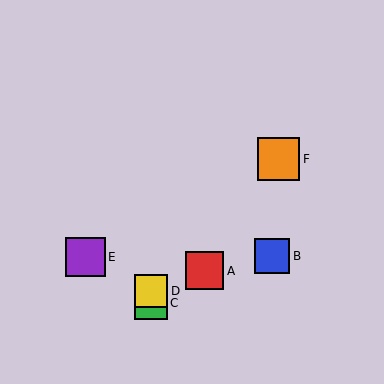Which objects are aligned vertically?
Objects C, D are aligned vertically.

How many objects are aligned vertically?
2 objects (C, D) are aligned vertically.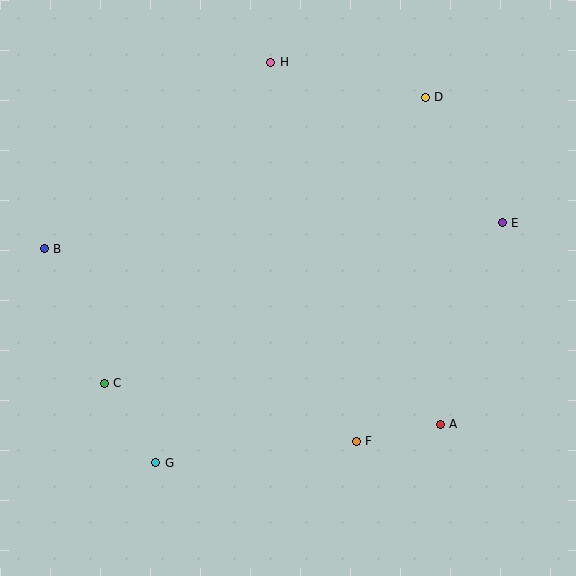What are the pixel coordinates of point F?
Point F is at (356, 441).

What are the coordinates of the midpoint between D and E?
The midpoint between D and E is at (464, 160).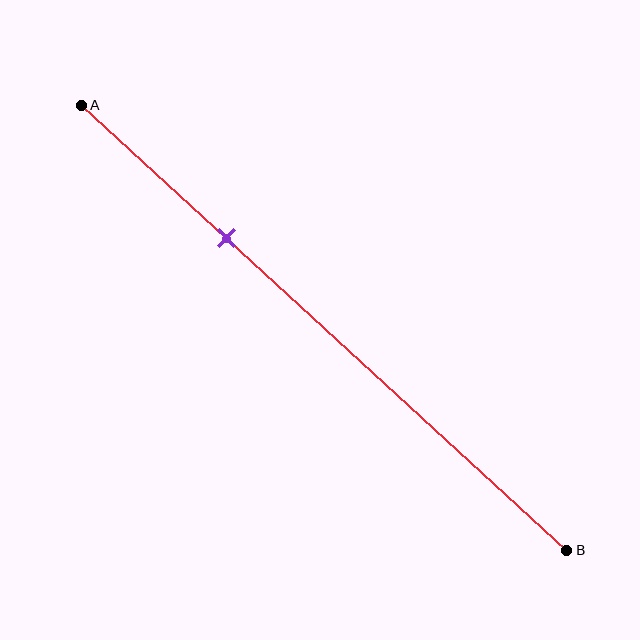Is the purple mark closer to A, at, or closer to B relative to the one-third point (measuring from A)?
The purple mark is closer to point A than the one-third point of segment AB.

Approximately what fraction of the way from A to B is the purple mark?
The purple mark is approximately 30% of the way from A to B.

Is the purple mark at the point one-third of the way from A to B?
No, the mark is at about 30% from A, not at the 33% one-third point.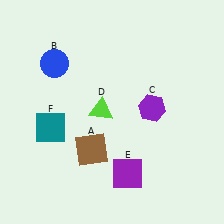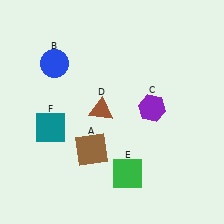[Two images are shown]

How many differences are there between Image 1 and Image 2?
There are 2 differences between the two images.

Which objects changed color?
D changed from lime to brown. E changed from purple to green.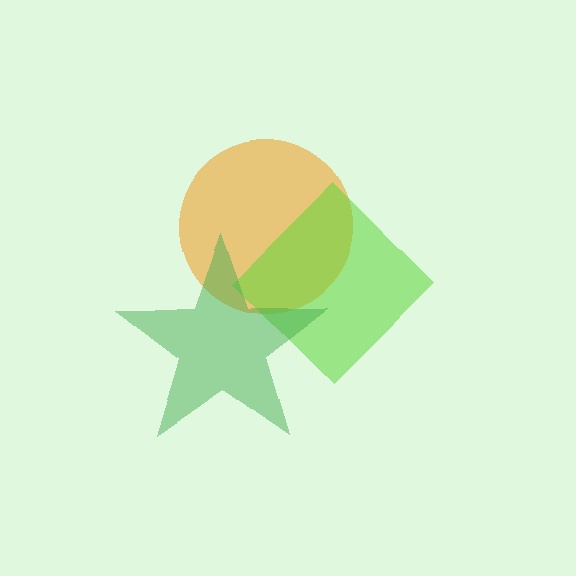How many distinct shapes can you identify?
There are 3 distinct shapes: an orange circle, a lime diamond, a green star.